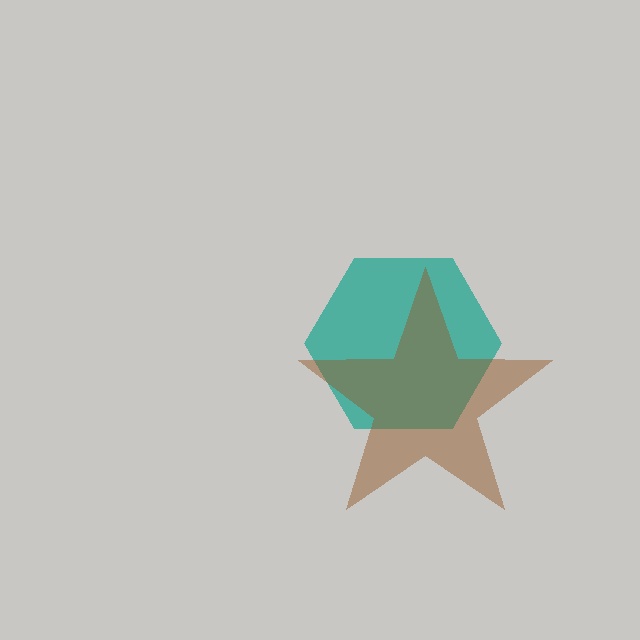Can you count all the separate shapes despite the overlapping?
Yes, there are 2 separate shapes.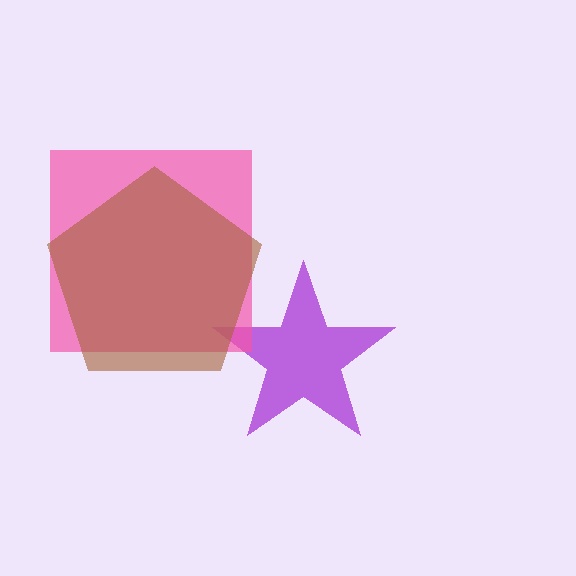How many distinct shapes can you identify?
There are 3 distinct shapes: a purple star, a pink square, a brown pentagon.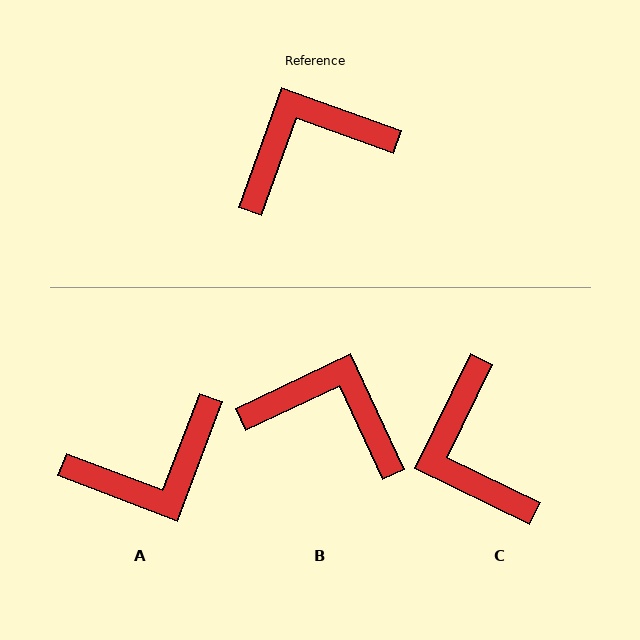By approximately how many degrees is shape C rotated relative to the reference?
Approximately 84 degrees counter-clockwise.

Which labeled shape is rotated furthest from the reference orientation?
A, about 179 degrees away.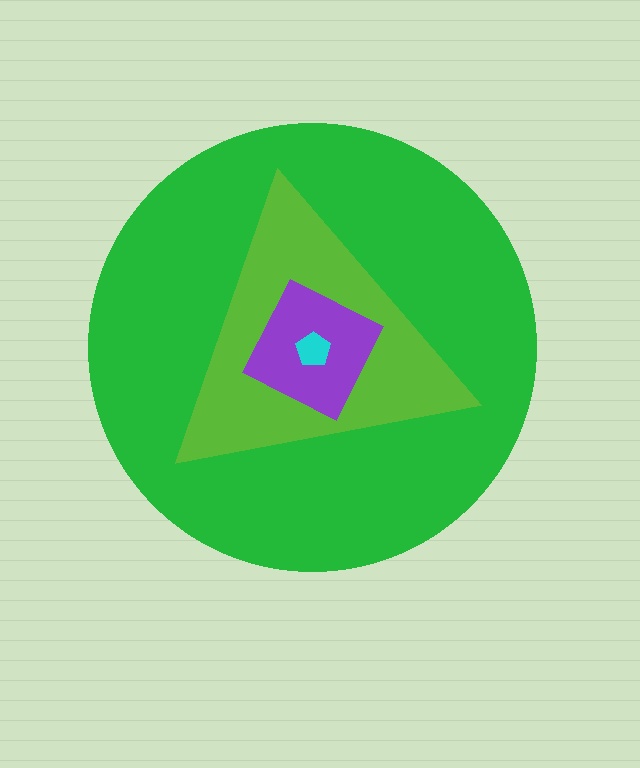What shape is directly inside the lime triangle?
The purple diamond.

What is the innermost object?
The cyan pentagon.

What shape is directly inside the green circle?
The lime triangle.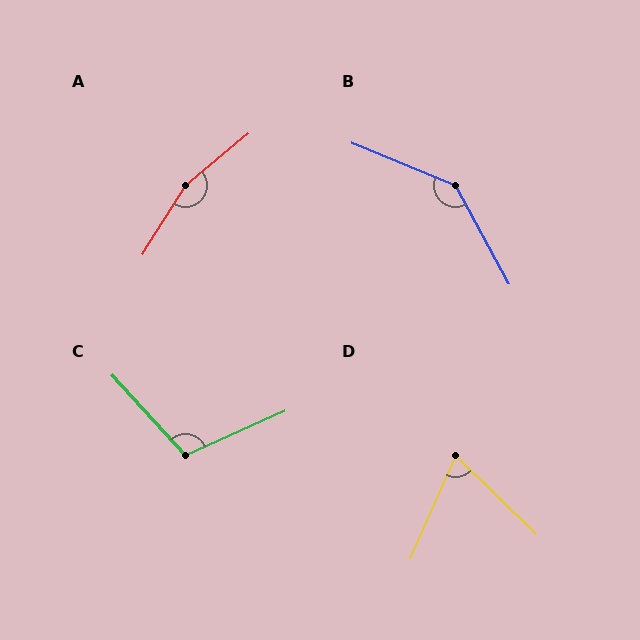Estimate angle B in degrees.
Approximately 141 degrees.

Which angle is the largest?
A, at approximately 161 degrees.